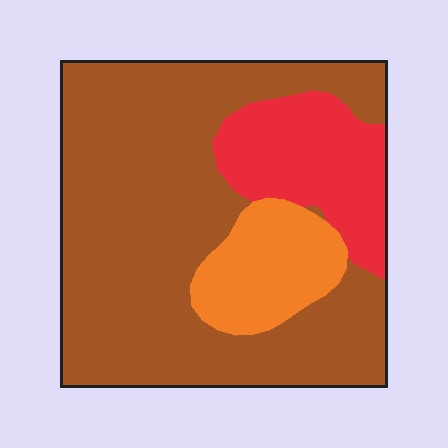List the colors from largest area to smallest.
From largest to smallest: brown, red, orange.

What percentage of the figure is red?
Red takes up about one sixth (1/6) of the figure.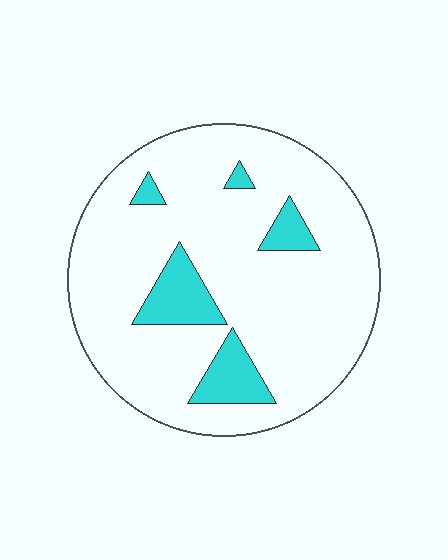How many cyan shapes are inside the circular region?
5.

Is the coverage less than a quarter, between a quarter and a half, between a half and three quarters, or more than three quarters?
Less than a quarter.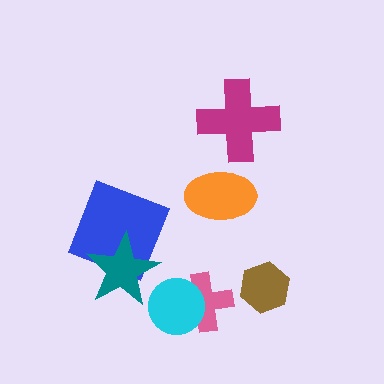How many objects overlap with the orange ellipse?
0 objects overlap with the orange ellipse.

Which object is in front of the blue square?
The teal star is in front of the blue square.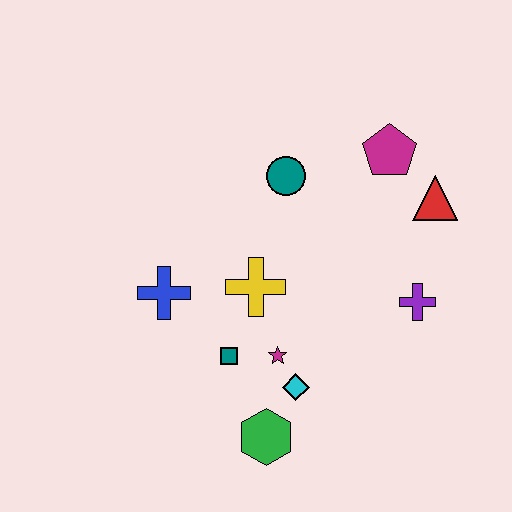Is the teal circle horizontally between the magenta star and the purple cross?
Yes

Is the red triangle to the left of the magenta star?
No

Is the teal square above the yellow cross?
No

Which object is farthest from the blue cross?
The red triangle is farthest from the blue cross.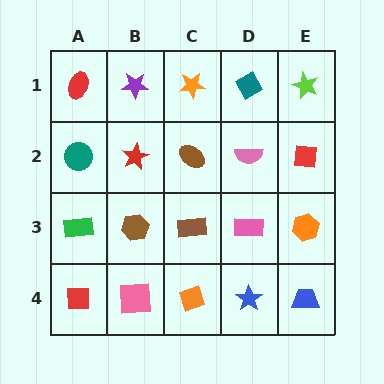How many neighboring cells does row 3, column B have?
4.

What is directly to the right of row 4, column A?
A pink square.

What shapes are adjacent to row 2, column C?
An orange star (row 1, column C), a brown rectangle (row 3, column C), a red star (row 2, column B), a pink semicircle (row 2, column D).